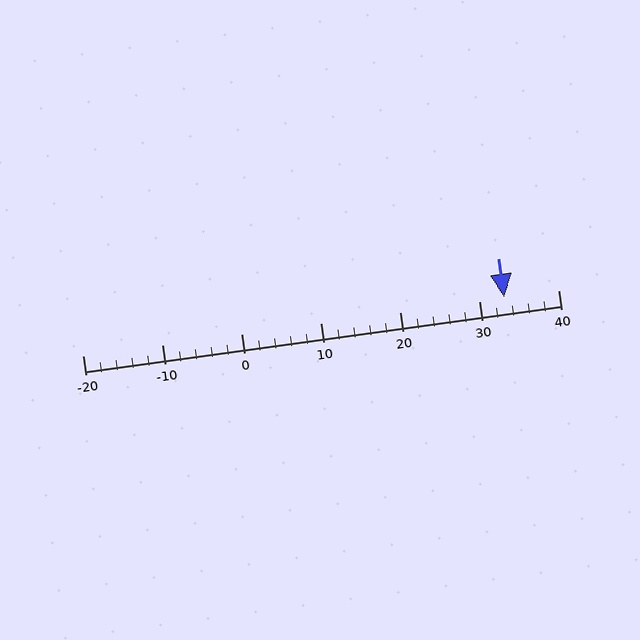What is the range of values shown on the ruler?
The ruler shows values from -20 to 40.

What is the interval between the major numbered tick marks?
The major tick marks are spaced 10 units apart.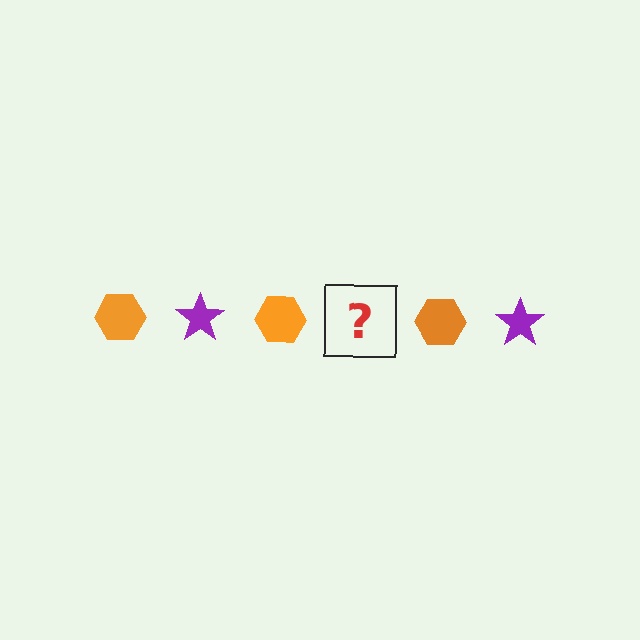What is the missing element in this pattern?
The missing element is a purple star.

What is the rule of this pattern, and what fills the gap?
The rule is that the pattern alternates between orange hexagon and purple star. The gap should be filled with a purple star.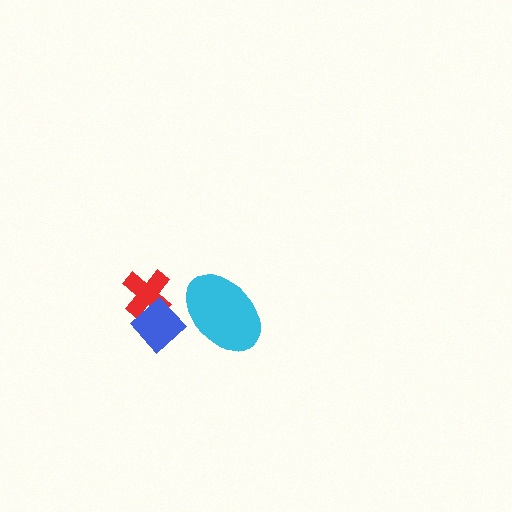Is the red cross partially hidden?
Yes, it is partially covered by another shape.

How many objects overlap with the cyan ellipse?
0 objects overlap with the cyan ellipse.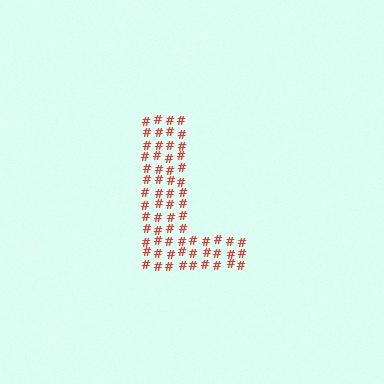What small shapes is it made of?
It is made of small hash symbols.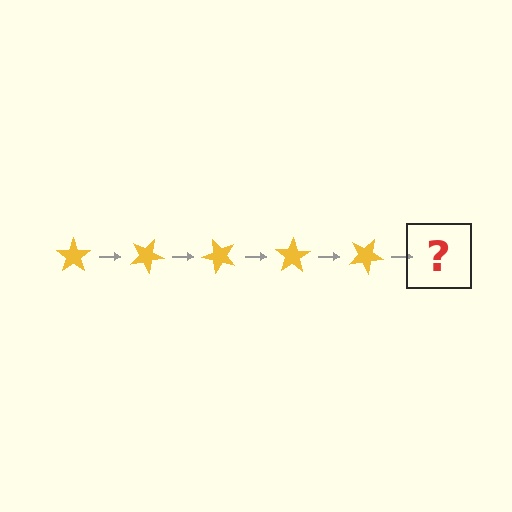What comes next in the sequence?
The next element should be a yellow star rotated 125 degrees.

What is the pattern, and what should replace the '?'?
The pattern is that the star rotates 25 degrees each step. The '?' should be a yellow star rotated 125 degrees.